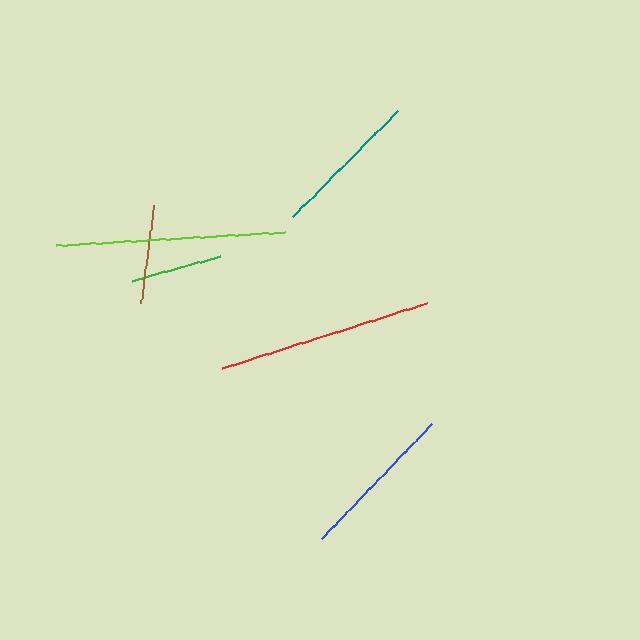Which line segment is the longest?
The lime line is the longest at approximately 229 pixels.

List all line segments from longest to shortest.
From longest to shortest: lime, red, blue, teal, brown, green.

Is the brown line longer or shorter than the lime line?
The lime line is longer than the brown line.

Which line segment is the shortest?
The green line is the shortest at approximately 91 pixels.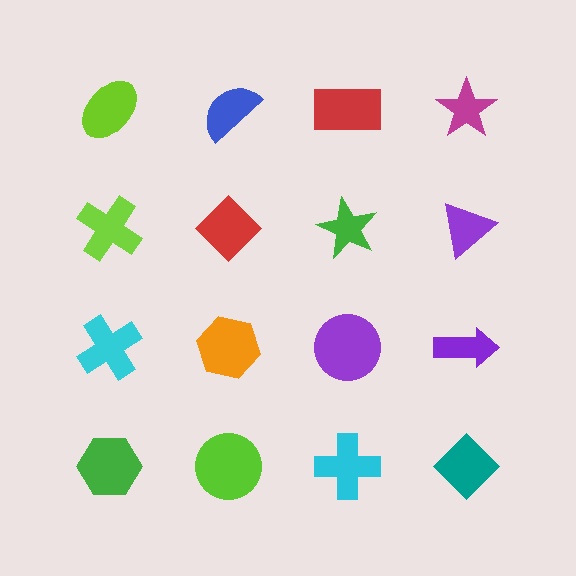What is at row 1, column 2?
A blue semicircle.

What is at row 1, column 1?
A lime ellipse.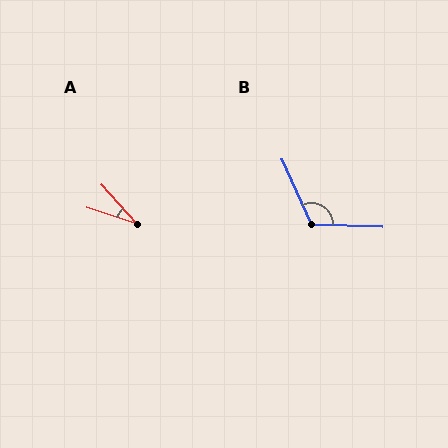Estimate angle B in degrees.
Approximately 116 degrees.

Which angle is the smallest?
A, at approximately 31 degrees.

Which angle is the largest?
B, at approximately 116 degrees.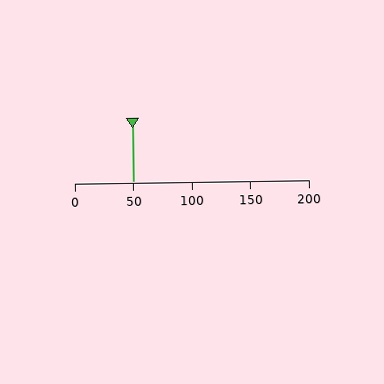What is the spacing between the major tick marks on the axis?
The major ticks are spaced 50 apart.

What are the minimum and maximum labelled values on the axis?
The axis runs from 0 to 200.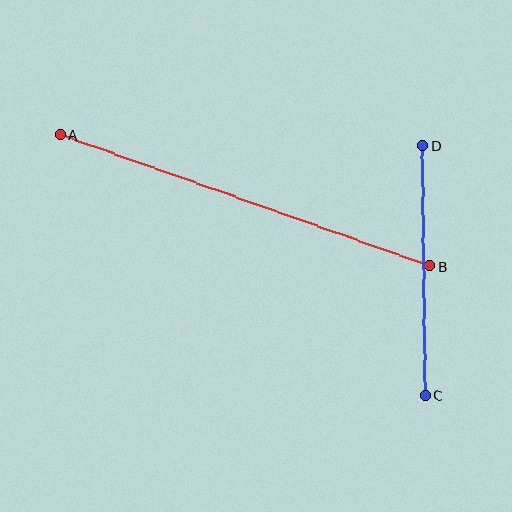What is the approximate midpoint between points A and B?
The midpoint is at approximately (245, 201) pixels.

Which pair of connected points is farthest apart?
Points A and B are farthest apart.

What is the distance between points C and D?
The distance is approximately 249 pixels.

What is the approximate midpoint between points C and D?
The midpoint is at approximately (424, 271) pixels.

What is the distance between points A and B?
The distance is approximately 392 pixels.